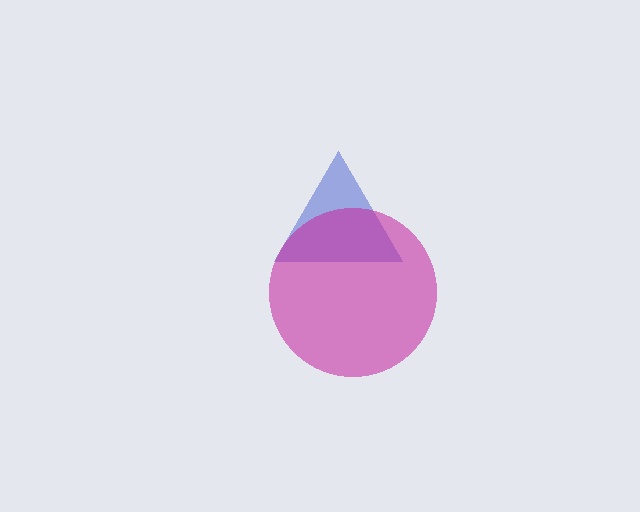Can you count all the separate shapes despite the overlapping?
Yes, there are 2 separate shapes.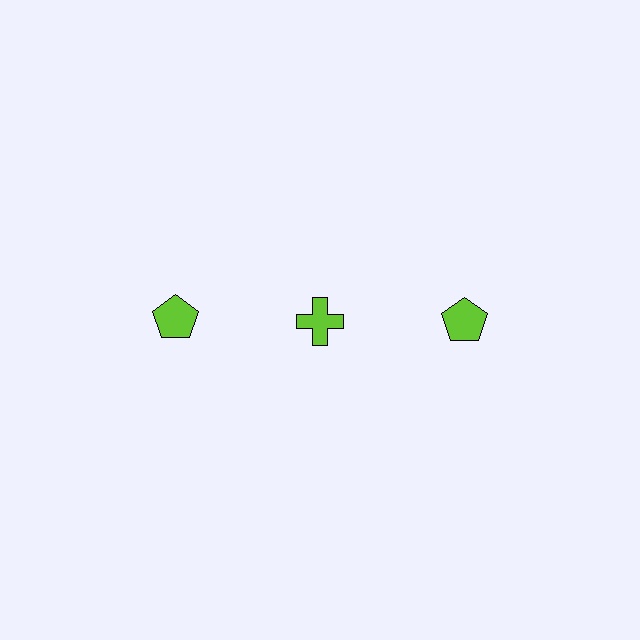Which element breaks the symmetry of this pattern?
The lime cross in the top row, second from left column breaks the symmetry. All other shapes are lime pentagons.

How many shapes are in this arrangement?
There are 3 shapes arranged in a grid pattern.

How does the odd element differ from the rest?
It has a different shape: cross instead of pentagon.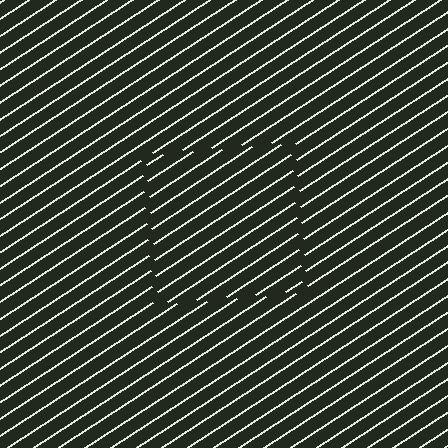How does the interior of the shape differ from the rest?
The interior of the shape contains the same grating, shifted by half a period — the contour is defined by the phase discontinuity where line-ends from the inner and outer gratings abut.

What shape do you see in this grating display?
An illusory square. The interior of the shape contains the same grating, shifted by half a period — the contour is defined by the phase discontinuity where line-ends from the inner and outer gratings abut.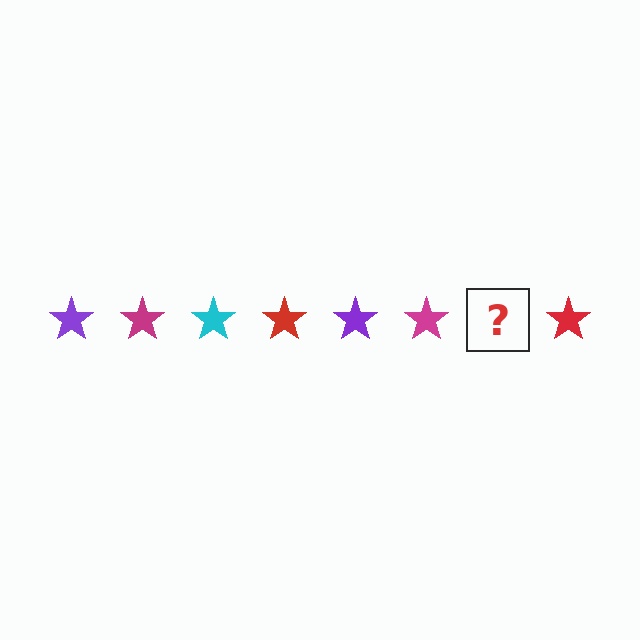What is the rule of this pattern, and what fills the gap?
The rule is that the pattern cycles through purple, magenta, cyan, red stars. The gap should be filled with a cyan star.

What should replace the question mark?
The question mark should be replaced with a cyan star.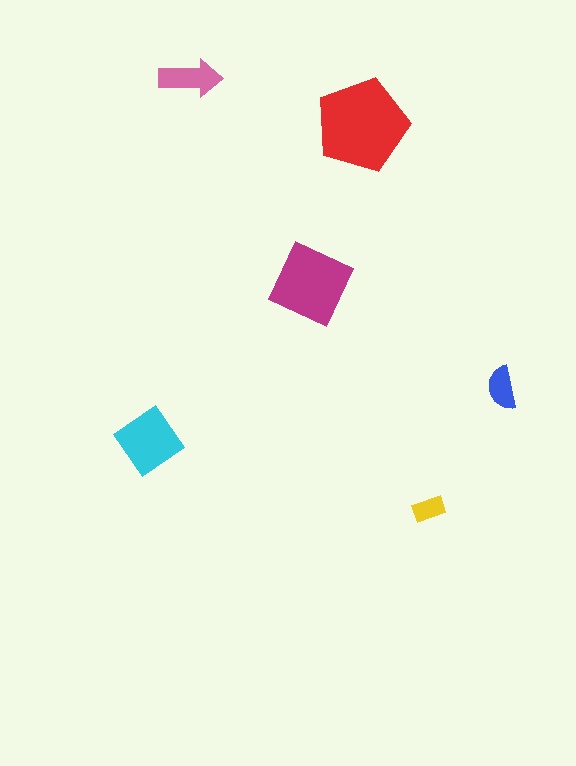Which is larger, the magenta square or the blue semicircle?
The magenta square.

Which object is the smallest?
The yellow rectangle.